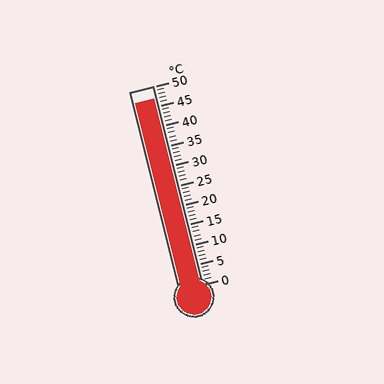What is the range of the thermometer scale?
The thermometer scale ranges from 0°C to 50°C.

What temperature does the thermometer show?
The thermometer shows approximately 47°C.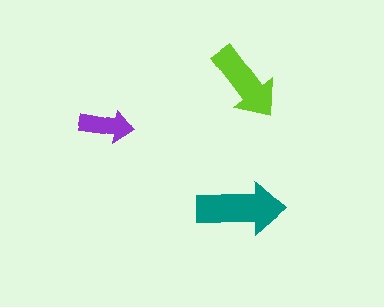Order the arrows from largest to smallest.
the teal one, the lime one, the purple one.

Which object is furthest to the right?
The lime arrow is rightmost.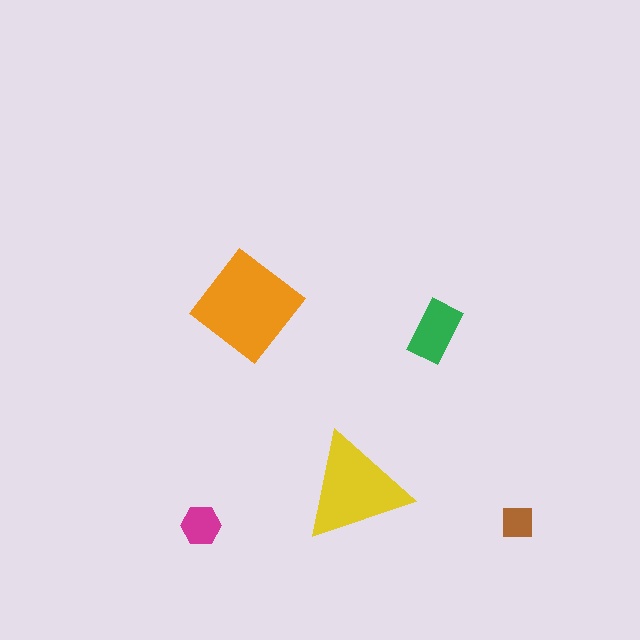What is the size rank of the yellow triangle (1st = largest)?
2nd.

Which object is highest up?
The orange diamond is topmost.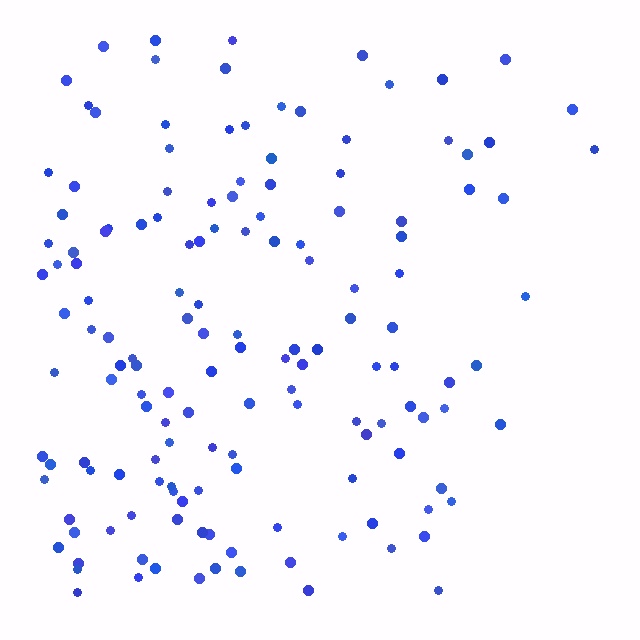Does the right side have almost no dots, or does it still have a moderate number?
Still a moderate number, just noticeably fewer than the left.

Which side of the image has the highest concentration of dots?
The left.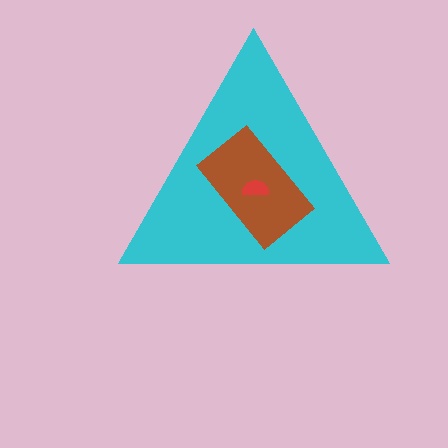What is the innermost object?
The red semicircle.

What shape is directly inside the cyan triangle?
The brown rectangle.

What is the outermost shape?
The cyan triangle.